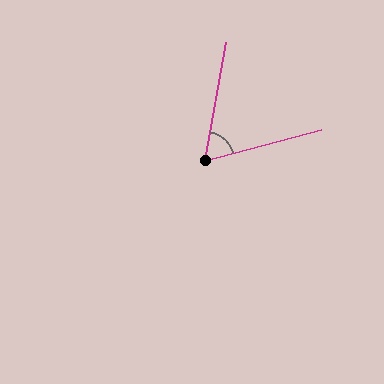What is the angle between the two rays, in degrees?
Approximately 65 degrees.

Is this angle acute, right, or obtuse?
It is acute.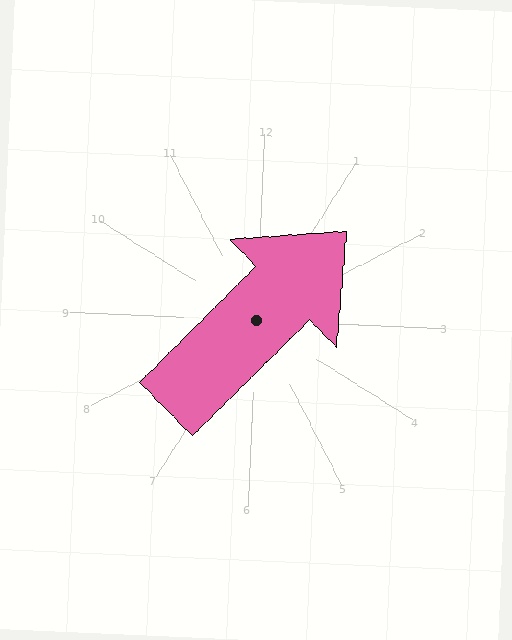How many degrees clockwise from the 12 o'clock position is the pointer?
Approximately 43 degrees.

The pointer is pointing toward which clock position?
Roughly 1 o'clock.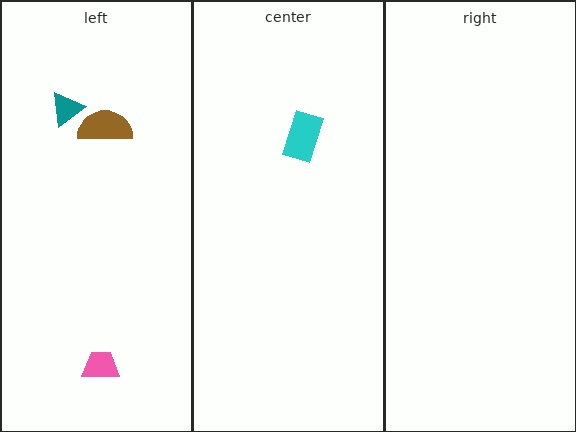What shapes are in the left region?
The teal triangle, the pink trapezoid, the brown semicircle.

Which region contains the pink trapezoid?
The left region.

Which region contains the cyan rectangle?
The center region.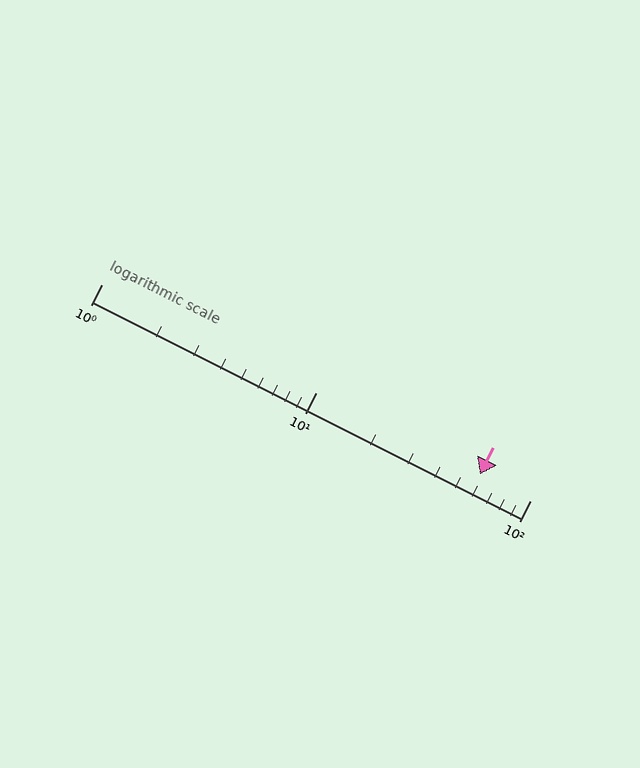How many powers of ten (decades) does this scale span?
The scale spans 2 decades, from 1 to 100.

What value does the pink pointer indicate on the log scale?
The pointer indicates approximately 58.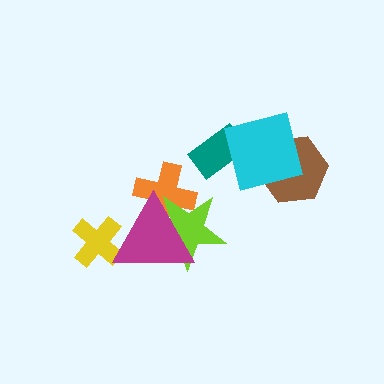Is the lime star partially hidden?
Yes, it is partially covered by another shape.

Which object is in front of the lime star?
The magenta triangle is in front of the lime star.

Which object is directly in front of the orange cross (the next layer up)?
The lime star is directly in front of the orange cross.